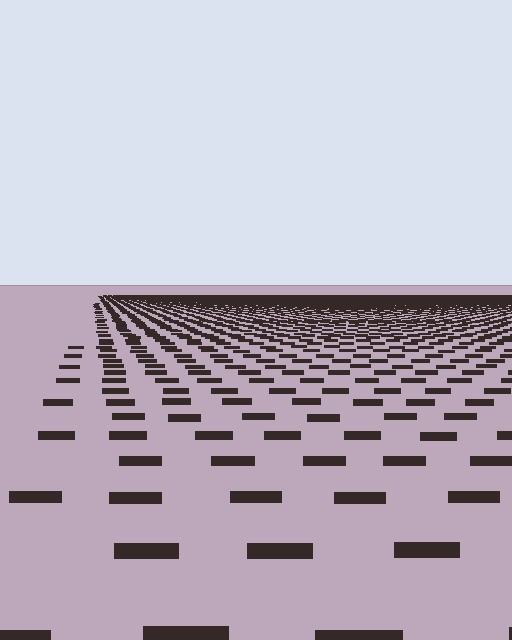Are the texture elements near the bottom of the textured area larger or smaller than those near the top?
Larger. Near the bottom, elements are closer to the viewer and appear at a bigger on-screen size.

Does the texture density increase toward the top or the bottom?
Density increases toward the top.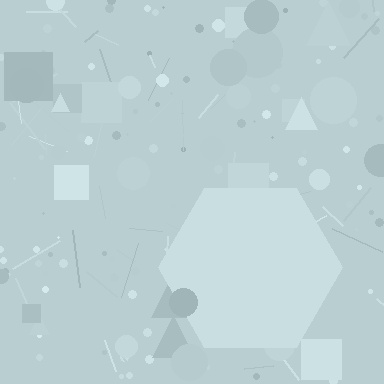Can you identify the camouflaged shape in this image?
The camouflaged shape is a hexagon.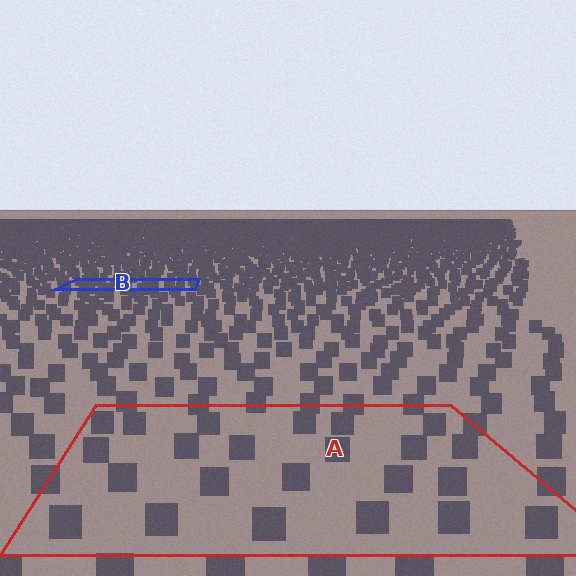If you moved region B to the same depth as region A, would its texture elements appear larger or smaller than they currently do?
They would appear larger. At a closer depth, the same texture elements are projected at a bigger on-screen size.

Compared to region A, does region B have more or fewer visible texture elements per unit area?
Region B has more texture elements per unit area — they are packed more densely because it is farther away.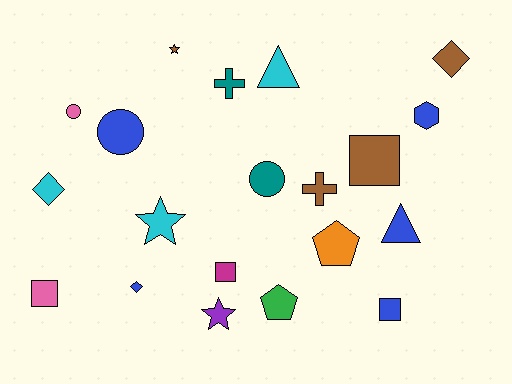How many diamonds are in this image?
There are 3 diamonds.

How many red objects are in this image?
There are no red objects.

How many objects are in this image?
There are 20 objects.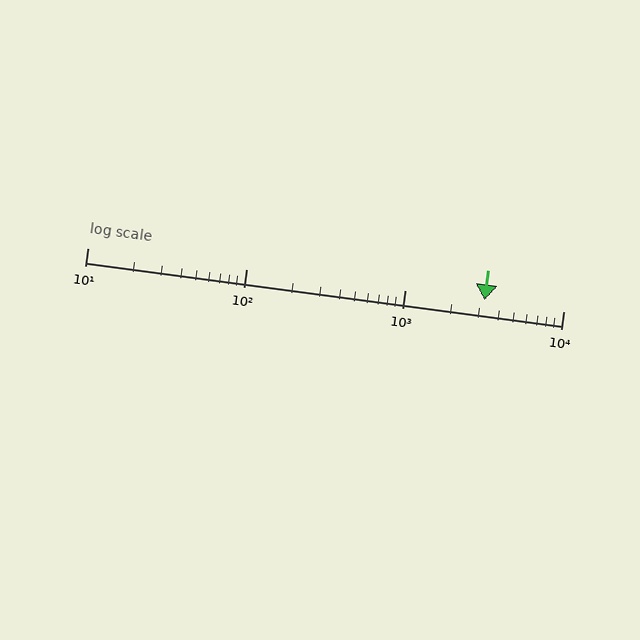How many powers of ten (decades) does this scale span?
The scale spans 3 decades, from 10 to 10000.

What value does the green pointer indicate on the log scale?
The pointer indicates approximately 3200.